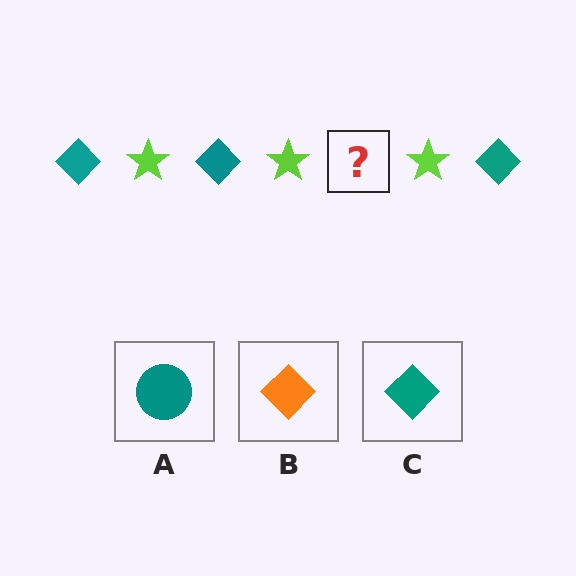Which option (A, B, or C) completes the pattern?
C.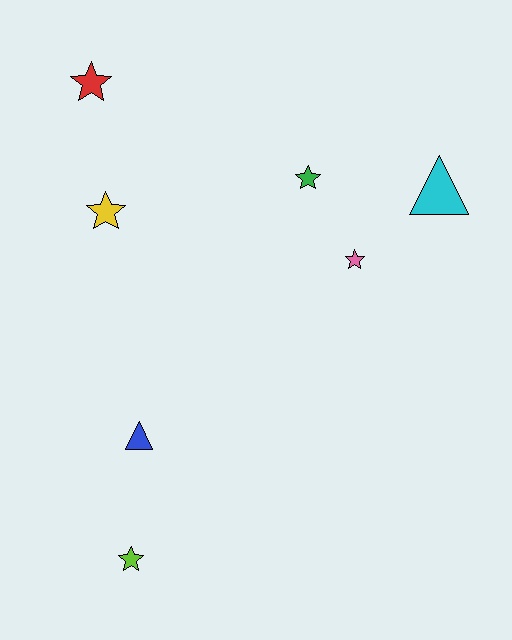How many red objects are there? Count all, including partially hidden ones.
There is 1 red object.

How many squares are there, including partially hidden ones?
There are no squares.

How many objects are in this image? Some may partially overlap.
There are 7 objects.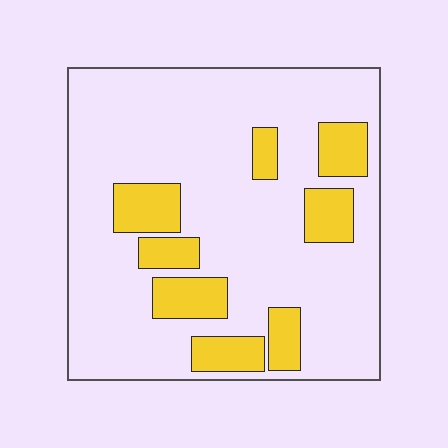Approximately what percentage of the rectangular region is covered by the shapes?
Approximately 20%.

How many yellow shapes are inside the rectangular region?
8.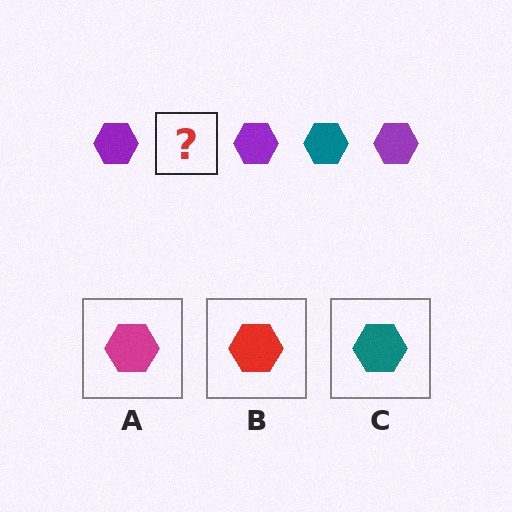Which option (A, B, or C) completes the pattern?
C.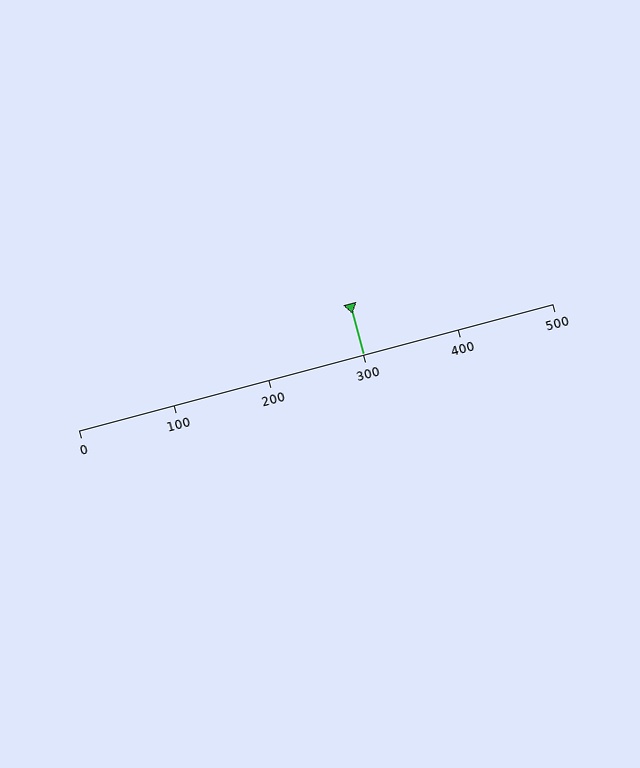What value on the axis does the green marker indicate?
The marker indicates approximately 300.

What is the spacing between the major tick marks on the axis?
The major ticks are spaced 100 apart.